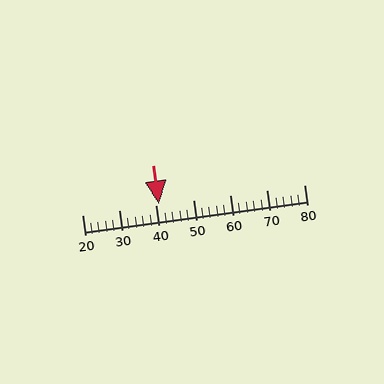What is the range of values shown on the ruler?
The ruler shows values from 20 to 80.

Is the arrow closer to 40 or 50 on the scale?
The arrow is closer to 40.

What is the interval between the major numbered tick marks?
The major tick marks are spaced 10 units apart.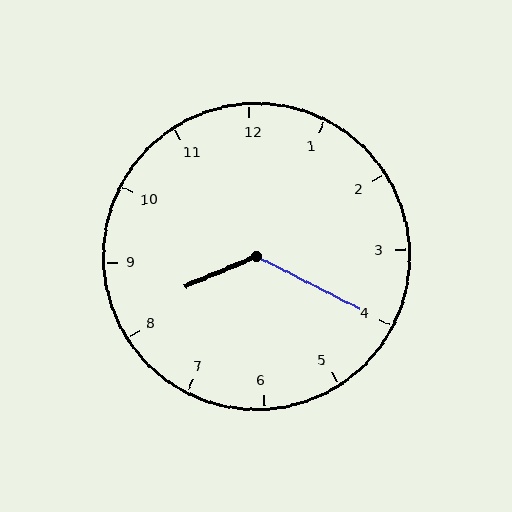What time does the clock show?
8:20.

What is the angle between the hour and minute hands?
Approximately 130 degrees.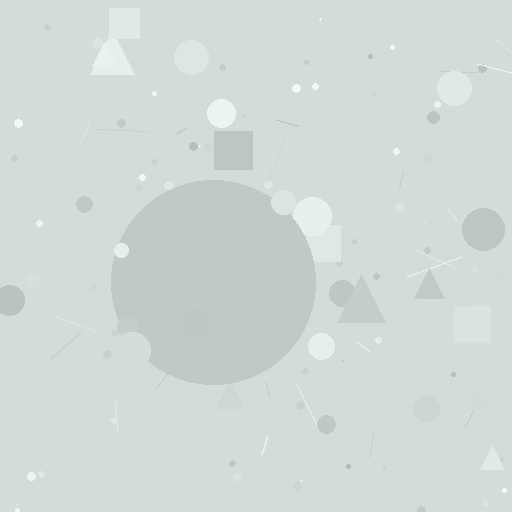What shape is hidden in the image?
A circle is hidden in the image.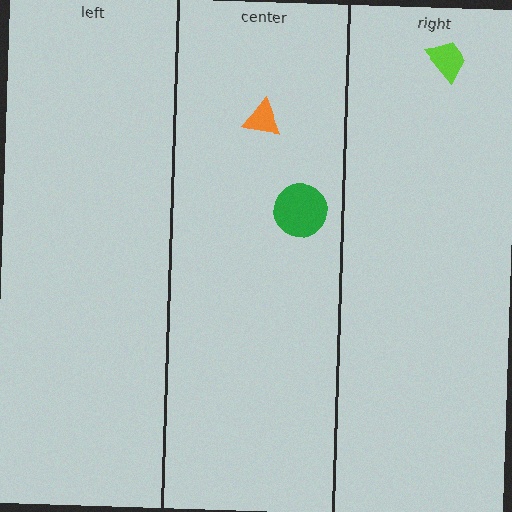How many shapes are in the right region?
1.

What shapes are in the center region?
The orange triangle, the green circle.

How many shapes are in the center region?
2.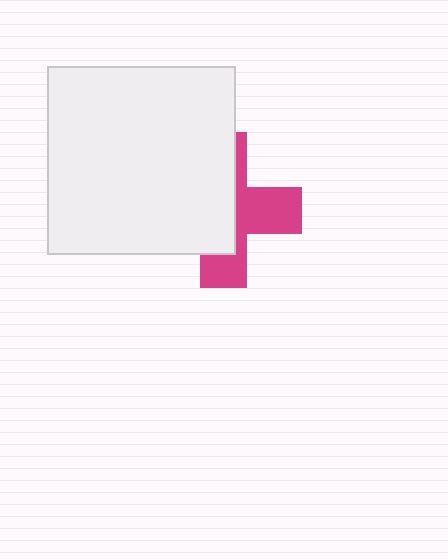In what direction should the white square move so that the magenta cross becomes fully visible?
The white square should move left. That is the shortest direction to clear the overlap and leave the magenta cross fully visible.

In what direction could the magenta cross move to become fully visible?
The magenta cross could move right. That would shift it out from behind the white square entirely.